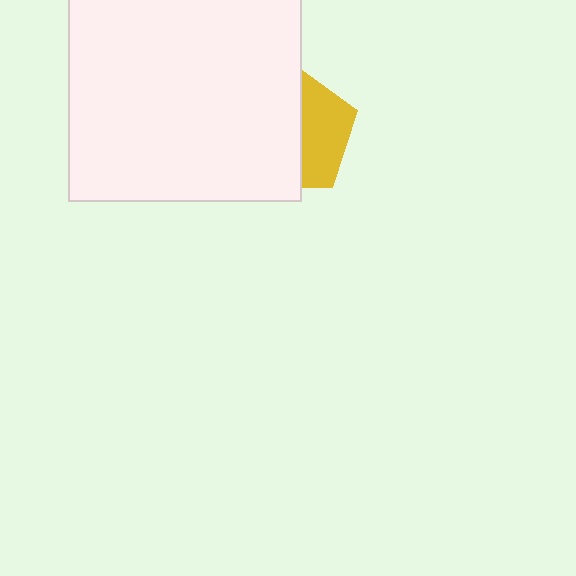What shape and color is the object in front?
The object in front is a white square.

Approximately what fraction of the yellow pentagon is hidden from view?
Roughly 61% of the yellow pentagon is hidden behind the white square.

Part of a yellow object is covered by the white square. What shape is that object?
It is a pentagon.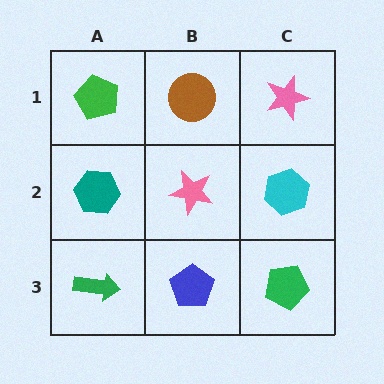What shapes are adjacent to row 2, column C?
A pink star (row 1, column C), a green pentagon (row 3, column C), a pink star (row 2, column B).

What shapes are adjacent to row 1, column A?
A teal hexagon (row 2, column A), a brown circle (row 1, column B).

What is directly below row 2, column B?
A blue pentagon.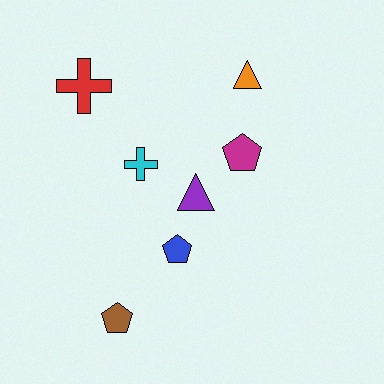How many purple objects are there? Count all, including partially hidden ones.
There is 1 purple object.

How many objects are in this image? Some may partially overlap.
There are 7 objects.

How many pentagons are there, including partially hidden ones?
There are 3 pentagons.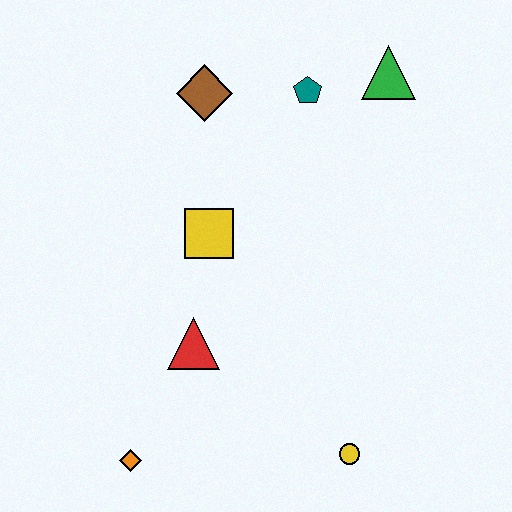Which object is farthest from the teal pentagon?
The orange diamond is farthest from the teal pentagon.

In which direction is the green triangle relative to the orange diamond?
The green triangle is above the orange diamond.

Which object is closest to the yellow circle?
The red triangle is closest to the yellow circle.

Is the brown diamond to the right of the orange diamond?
Yes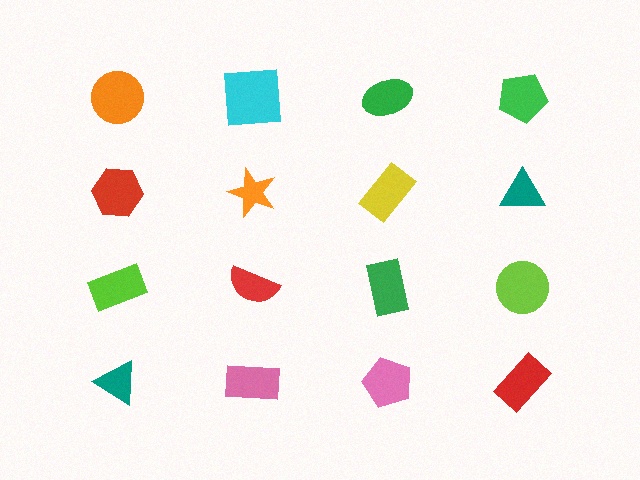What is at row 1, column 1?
An orange circle.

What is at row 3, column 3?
A green rectangle.